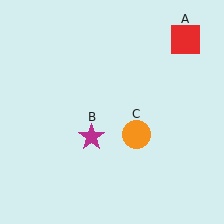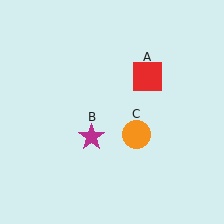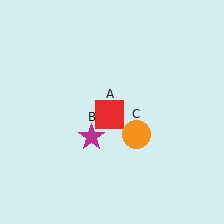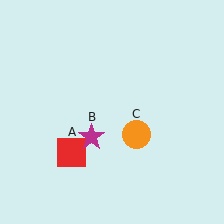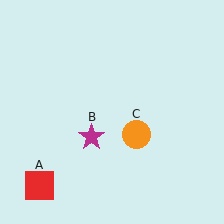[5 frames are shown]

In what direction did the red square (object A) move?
The red square (object A) moved down and to the left.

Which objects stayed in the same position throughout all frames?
Magenta star (object B) and orange circle (object C) remained stationary.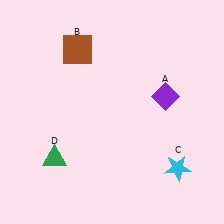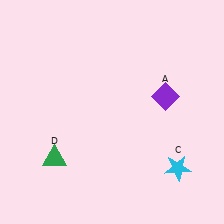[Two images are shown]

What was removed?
The brown square (B) was removed in Image 2.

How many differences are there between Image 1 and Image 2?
There is 1 difference between the two images.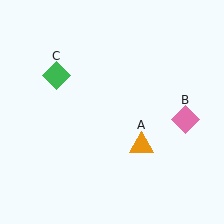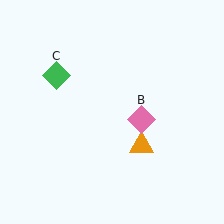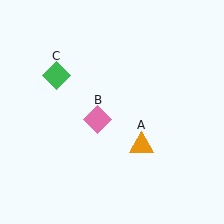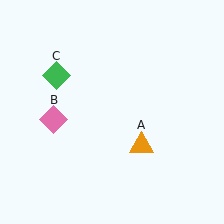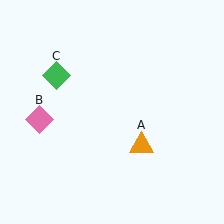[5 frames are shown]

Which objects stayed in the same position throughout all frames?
Orange triangle (object A) and green diamond (object C) remained stationary.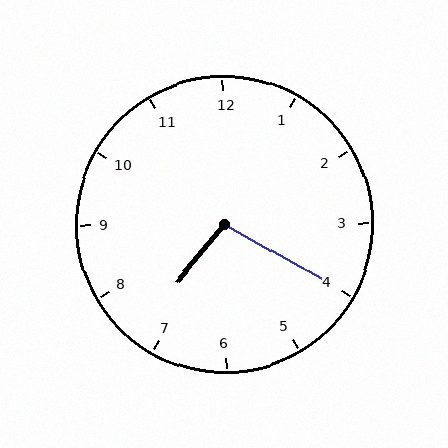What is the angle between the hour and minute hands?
Approximately 100 degrees.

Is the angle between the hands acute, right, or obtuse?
It is obtuse.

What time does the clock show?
7:20.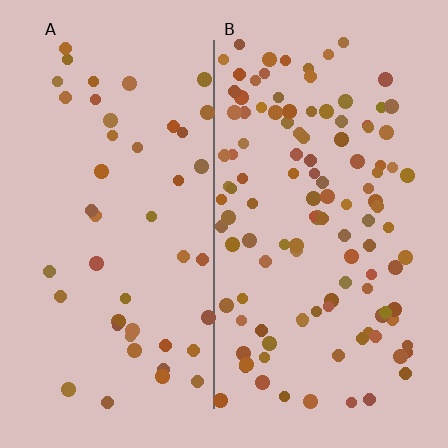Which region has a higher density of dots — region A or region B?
B (the right).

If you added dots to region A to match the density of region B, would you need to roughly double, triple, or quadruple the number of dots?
Approximately double.